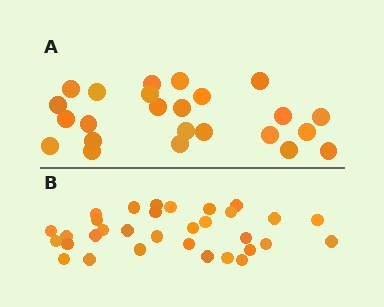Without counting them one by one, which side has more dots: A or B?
Region B (the bottom region) has more dots.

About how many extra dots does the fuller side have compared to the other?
Region B has roughly 8 or so more dots than region A.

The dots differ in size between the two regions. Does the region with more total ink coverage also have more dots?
No. Region A has more total ink coverage because its dots are larger, but region B actually contains more individual dots. Total area can be misleading — the number of items is what matters here.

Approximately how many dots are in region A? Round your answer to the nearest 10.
About 20 dots. (The exact count is 24, which rounds to 20.)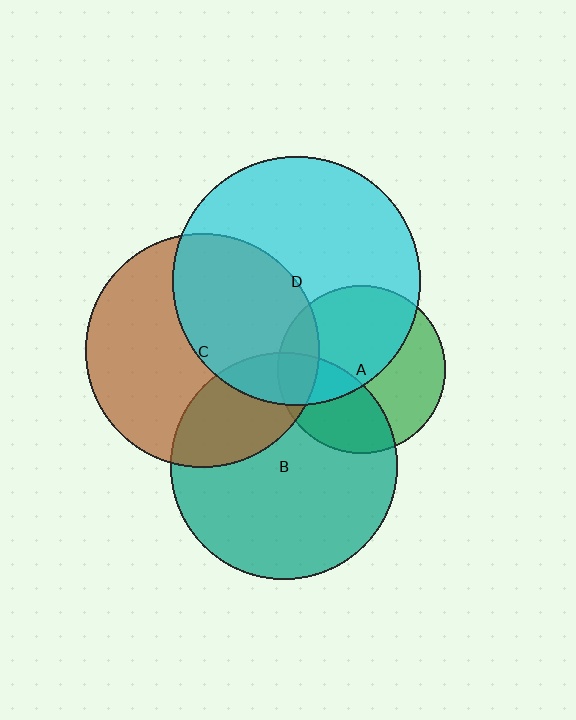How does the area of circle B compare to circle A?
Approximately 1.8 times.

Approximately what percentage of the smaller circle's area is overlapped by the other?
Approximately 15%.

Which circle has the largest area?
Circle D (cyan).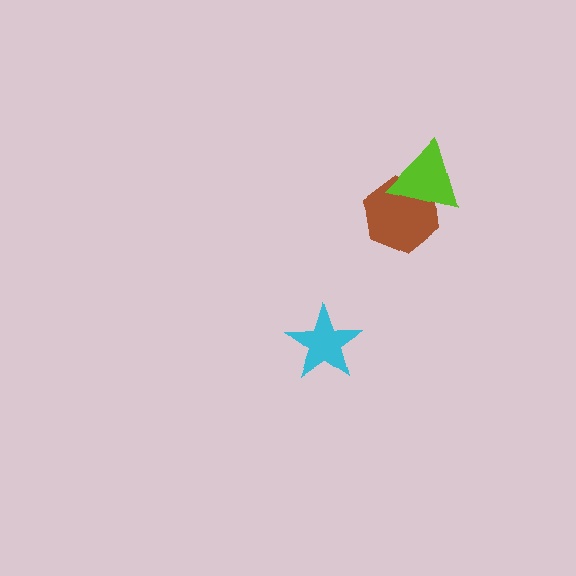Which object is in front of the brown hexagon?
The lime triangle is in front of the brown hexagon.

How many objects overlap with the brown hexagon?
1 object overlaps with the brown hexagon.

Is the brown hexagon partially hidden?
Yes, it is partially covered by another shape.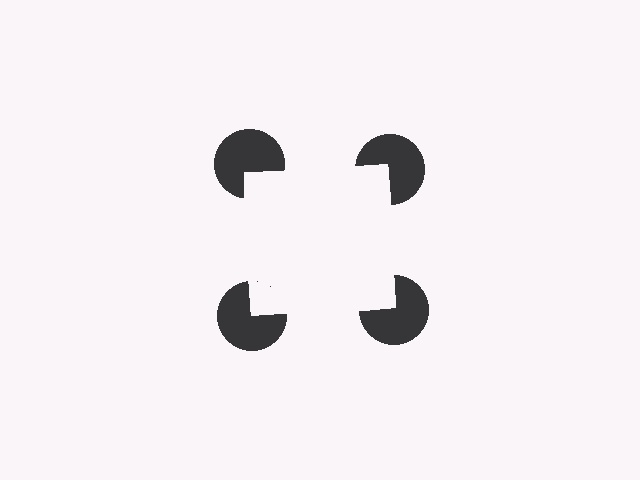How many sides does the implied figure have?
4 sides.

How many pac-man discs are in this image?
There are 4 — one at each vertex of the illusory square.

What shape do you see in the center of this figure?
An illusory square — its edges are inferred from the aligned wedge cuts in the pac-man discs, not physically drawn.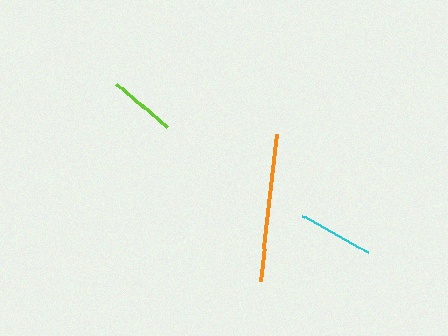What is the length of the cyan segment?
The cyan segment is approximately 75 pixels long.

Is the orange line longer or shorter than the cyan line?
The orange line is longer than the cyan line.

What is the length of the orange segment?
The orange segment is approximately 148 pixels long.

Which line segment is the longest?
The orange line is the longest at approximately 148 pixels.